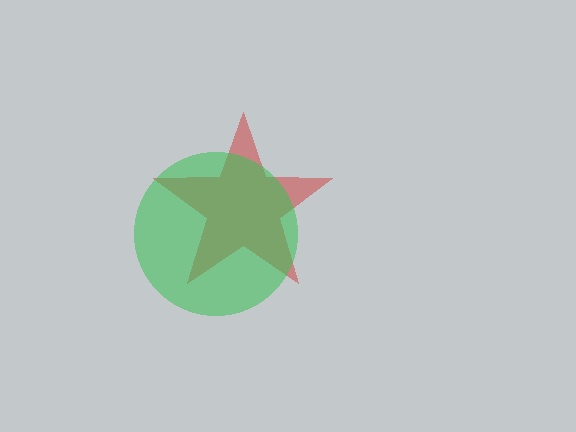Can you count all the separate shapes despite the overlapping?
Yes, there are 2 separate shapes.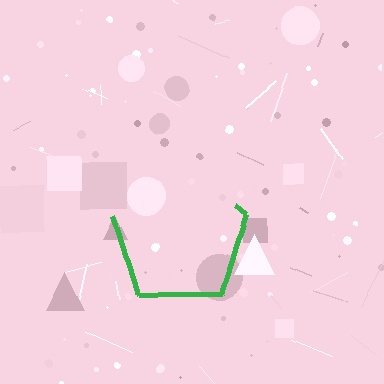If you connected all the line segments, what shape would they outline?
They would outline a pentagon.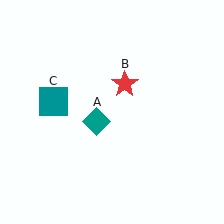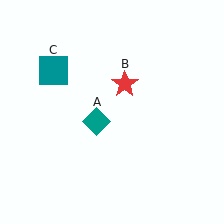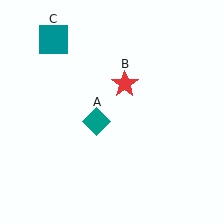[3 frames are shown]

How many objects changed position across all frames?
1 object changed position: teal square (object C).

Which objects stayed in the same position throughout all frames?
Teal diamond (object A) and red star (object B) remained stationary.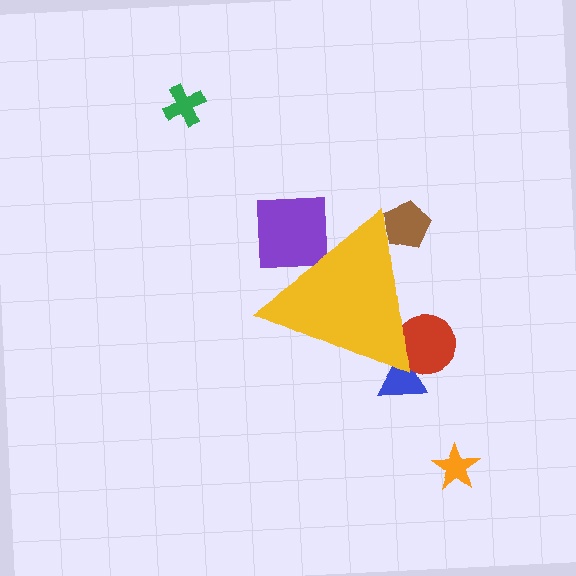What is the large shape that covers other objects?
A yellow triangle.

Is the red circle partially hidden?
Yes, the red circle is partially hidden behind the yellow triangle.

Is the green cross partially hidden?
No, the green cross is fully visible.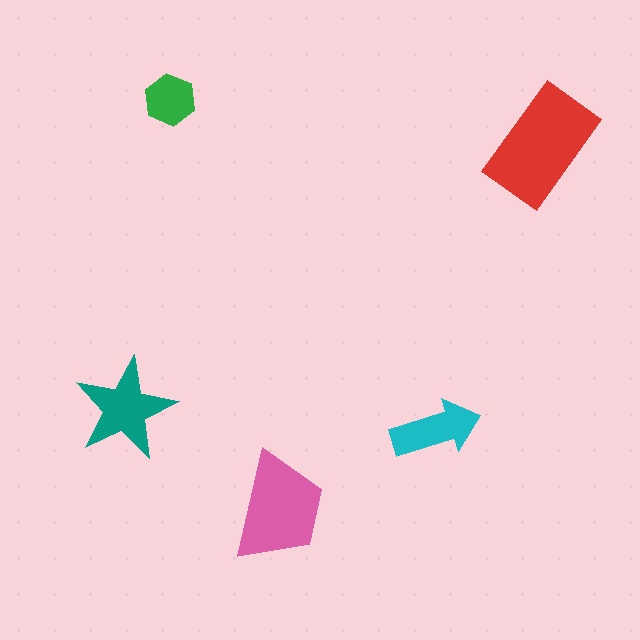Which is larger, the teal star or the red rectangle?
The red rectangle.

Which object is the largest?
The red rectangle.